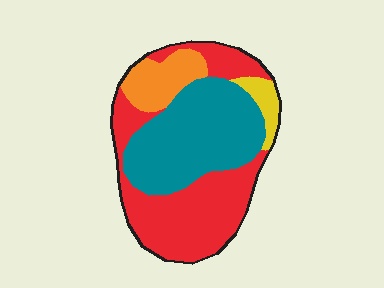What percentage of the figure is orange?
Orange covers roughly 10% of the figure.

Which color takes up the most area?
Red, at roughly 45%.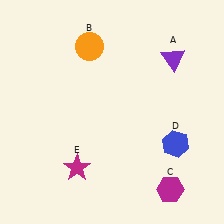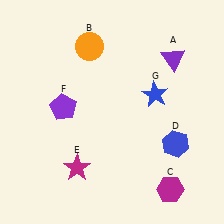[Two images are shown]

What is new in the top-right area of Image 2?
A blue star (G) was added in the top-right area of Image 2.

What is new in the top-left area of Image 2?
A purple pentagon (F) was added in the top-left area of Image 2.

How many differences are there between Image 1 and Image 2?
There are 2 differences between the two images.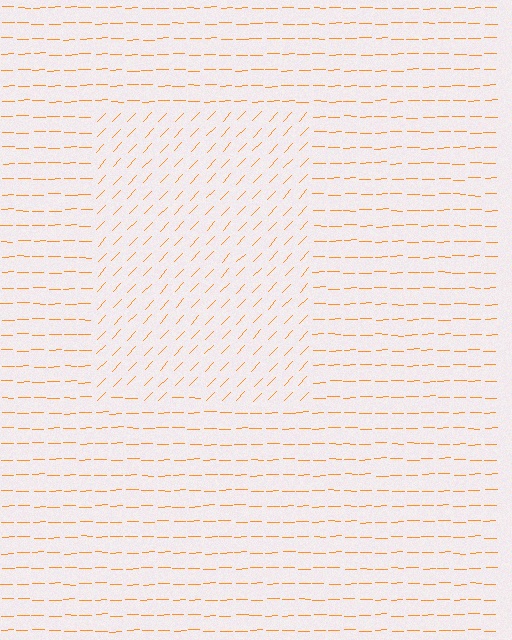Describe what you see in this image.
The image is filled with small orange line segments. A rectangle region in the image has lines oriented differently from the surrounding lines, creating a visible texture boundary.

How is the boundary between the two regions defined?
The boundary is defined purely by a change in line orientation (approximately 45 degrees difference). All lines are the same color and thickness.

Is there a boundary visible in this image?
Yes, there is a texture boundary formed by a change in line orientation.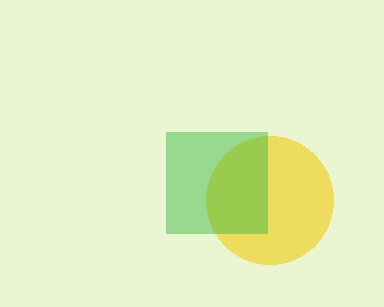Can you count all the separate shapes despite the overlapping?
Yes, there are 2 separate shapes.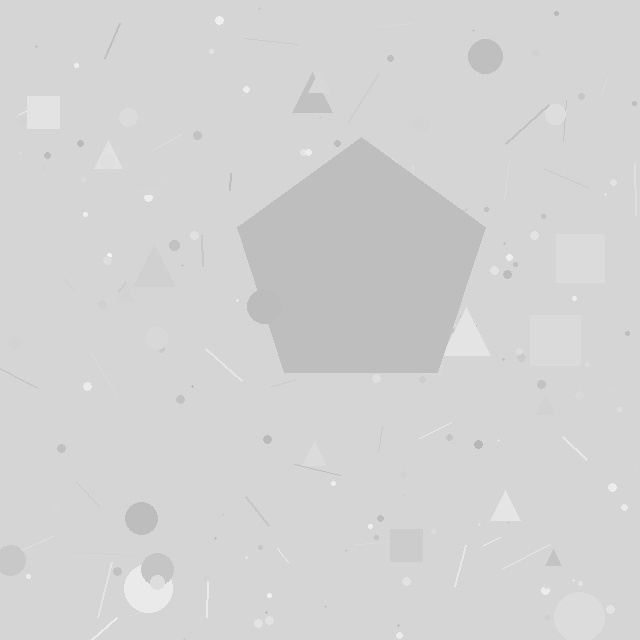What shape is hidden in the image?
A pentagon is hidden in the image.